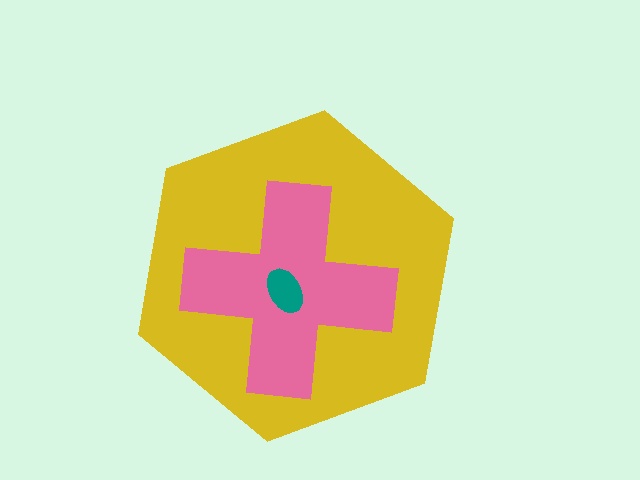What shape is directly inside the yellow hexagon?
The pink cross.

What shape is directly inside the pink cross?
The teal ellipse.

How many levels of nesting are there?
3.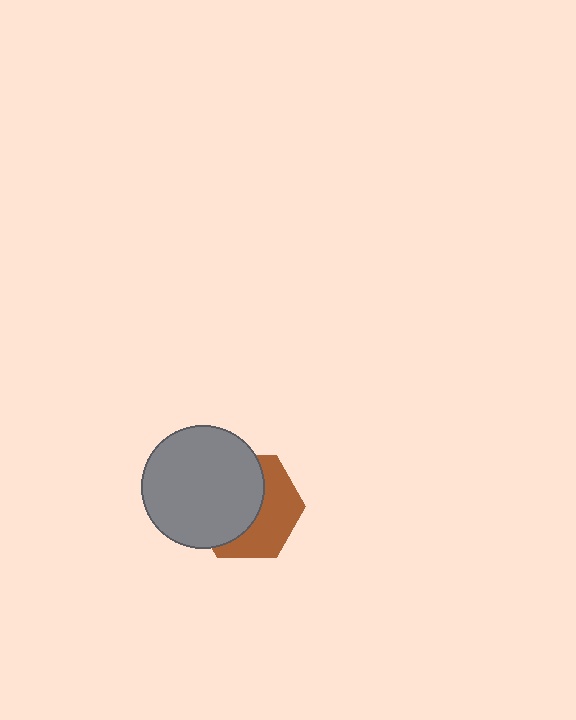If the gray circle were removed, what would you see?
You would see the complete brown hexagon.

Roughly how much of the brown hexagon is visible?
A small part of it is visible (roughly 44%).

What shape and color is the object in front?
The object in front is a gray circle.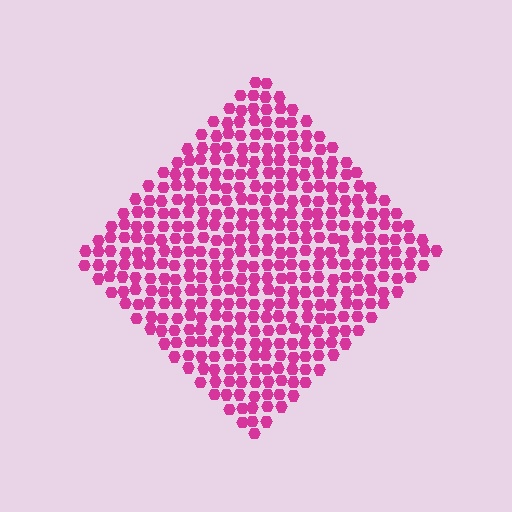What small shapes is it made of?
It is made of small hexagons.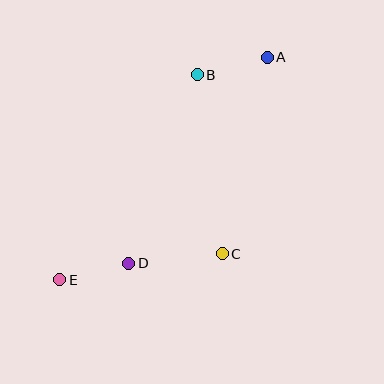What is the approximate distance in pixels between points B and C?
The distance between B and C is approximately 181 pixels.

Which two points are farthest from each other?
Points A and E are farthest from each other.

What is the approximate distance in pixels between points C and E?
The distance between C and E is approximately 165 pixels.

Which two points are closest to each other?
Points D and E are closest to each other.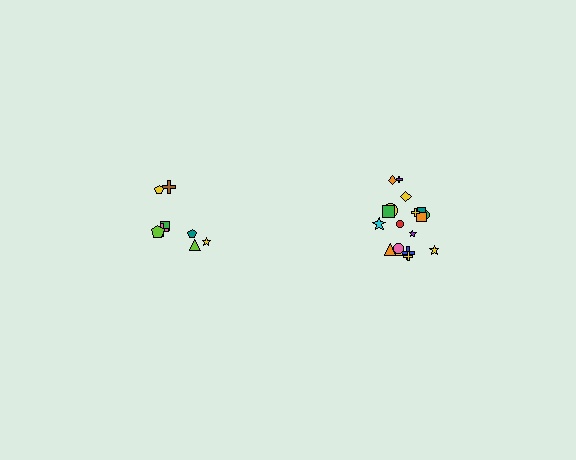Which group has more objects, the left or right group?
The right group.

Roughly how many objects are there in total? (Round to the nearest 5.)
Roughly 25 objects in total.